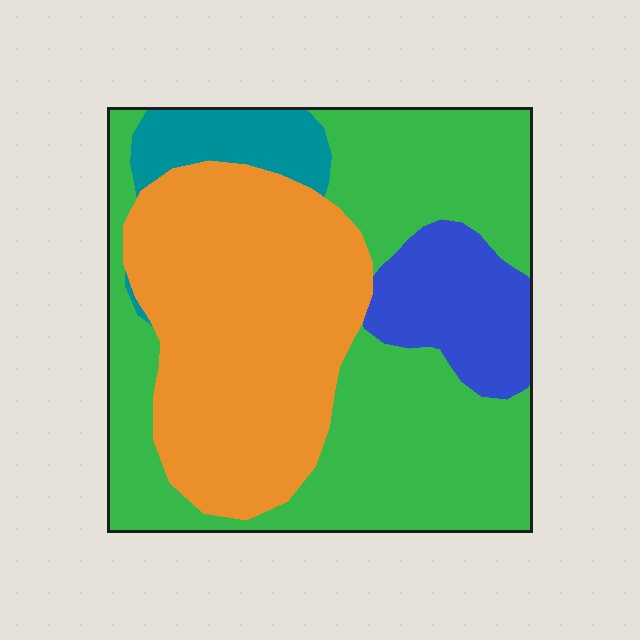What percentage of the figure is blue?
Blue covers 11% of the figure.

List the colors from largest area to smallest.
From largest to smallest: green, orange, blue, teal.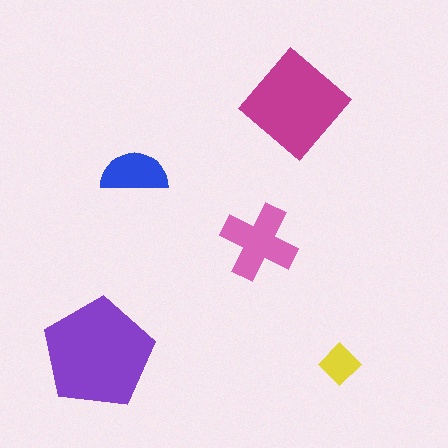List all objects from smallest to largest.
The yellow diamond, the blue semicircle, the pink cross, the magenta diamond, the purple pentagon.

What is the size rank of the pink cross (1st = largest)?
3rd.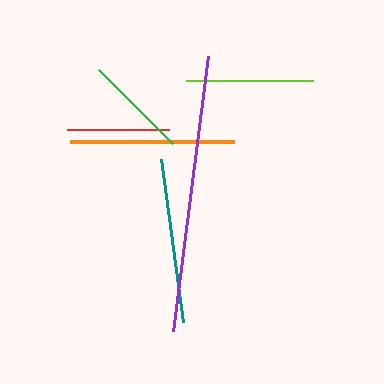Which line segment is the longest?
The purple line is the longest at approximately 277 pixels.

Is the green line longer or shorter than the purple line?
The purple line is longer than the green line.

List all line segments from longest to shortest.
From longest to shortest: purple, orange, teal, lime, green, red.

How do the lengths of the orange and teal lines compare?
The orange and teal lines are approximately the same length.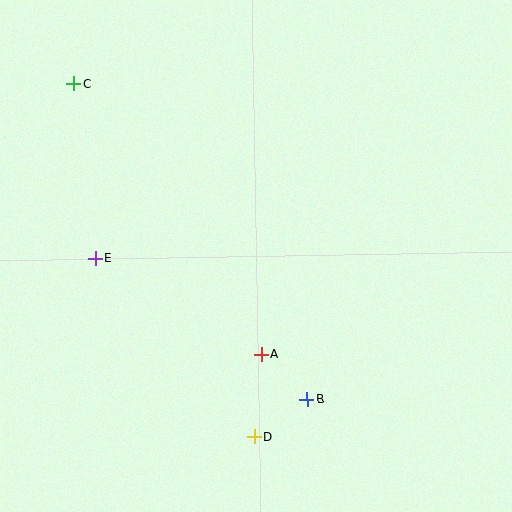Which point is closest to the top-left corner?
Point C is closest to the top-left corner.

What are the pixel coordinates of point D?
Point D is at (255, 437).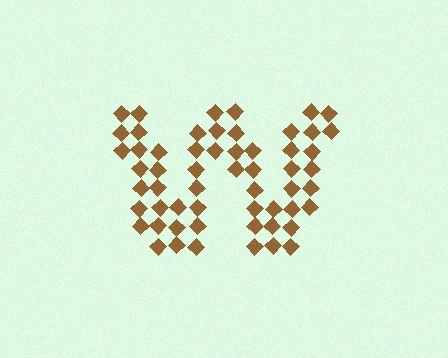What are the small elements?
The small elements are diamonds.